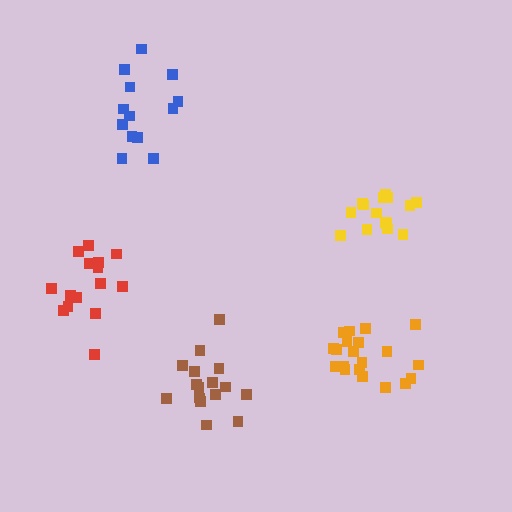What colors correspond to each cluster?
The clusters are colored: brown, blue, orange, yellow, red.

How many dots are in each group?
Group 1: 16 dots, Group 2: 14 dots, Group 3: 20 dots, Group 4: 15 dots, Group 5: 15 dots (80 total).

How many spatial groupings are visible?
There are 5 spatial groupings.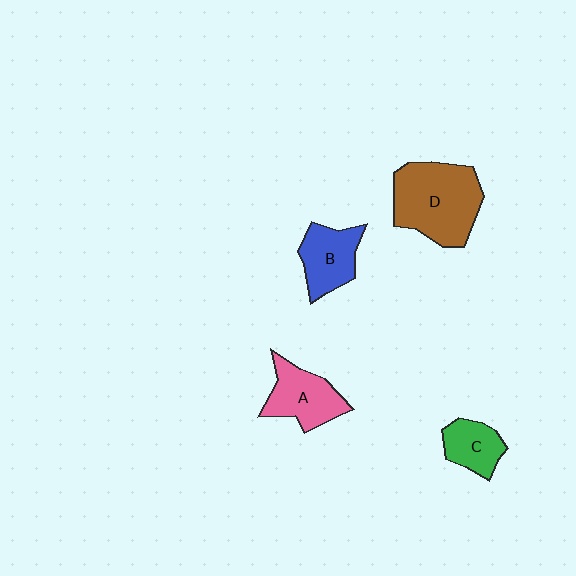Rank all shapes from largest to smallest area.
From largest to smallest: D (brown), A (pink), B (blue), C (green).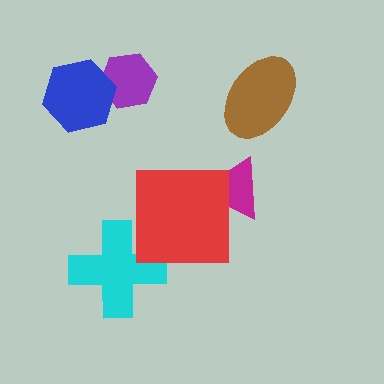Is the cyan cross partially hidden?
Yes, it is partially covered by another shape.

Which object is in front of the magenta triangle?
The red square is in front of the magenta triangle.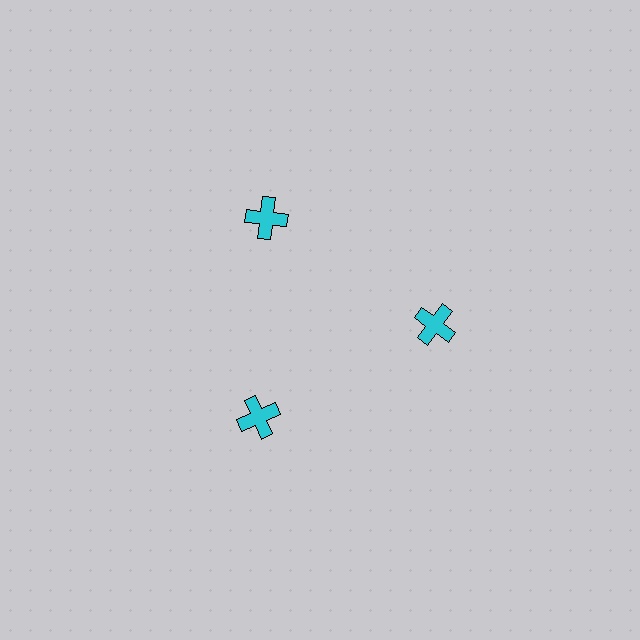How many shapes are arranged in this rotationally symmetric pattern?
There are 3 shapes, arranged in 3 groups of 1.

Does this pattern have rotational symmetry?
Yes, this pattern has 3-fold rotational symmetry. It looks the same after rotating 120 degrees around the center.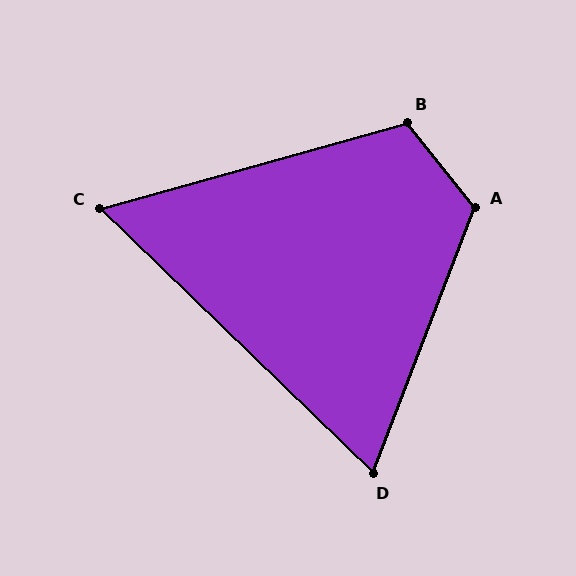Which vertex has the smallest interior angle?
C, at approximately 60 degrees.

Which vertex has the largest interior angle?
A, at approximately 120 degrees.